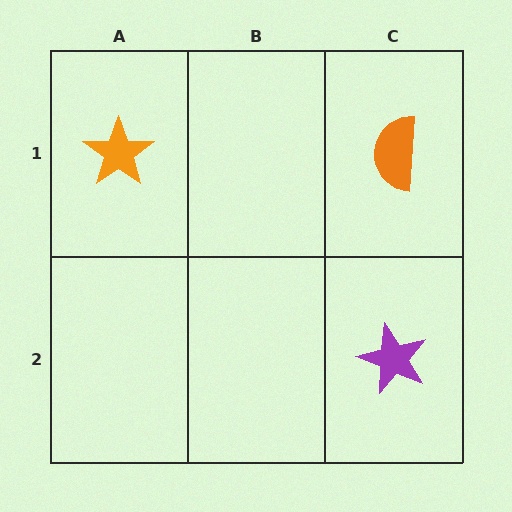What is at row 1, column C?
An orange semicircle.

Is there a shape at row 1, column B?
No, that cell is empty.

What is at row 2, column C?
A purple star.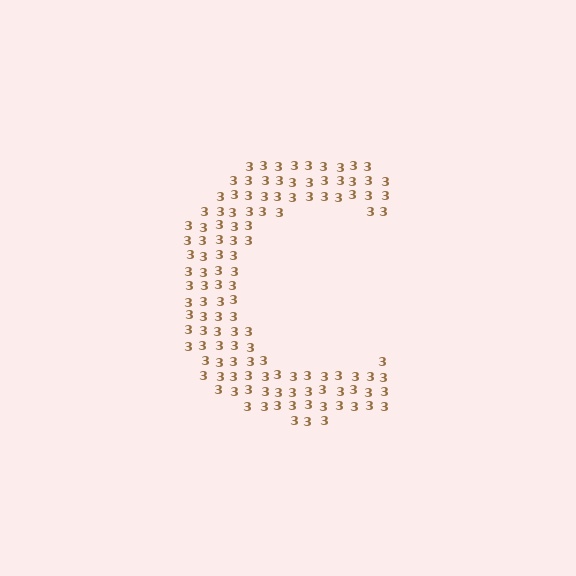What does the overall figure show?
The overall figure shows the letter C.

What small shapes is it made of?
It is made of small digit 3's.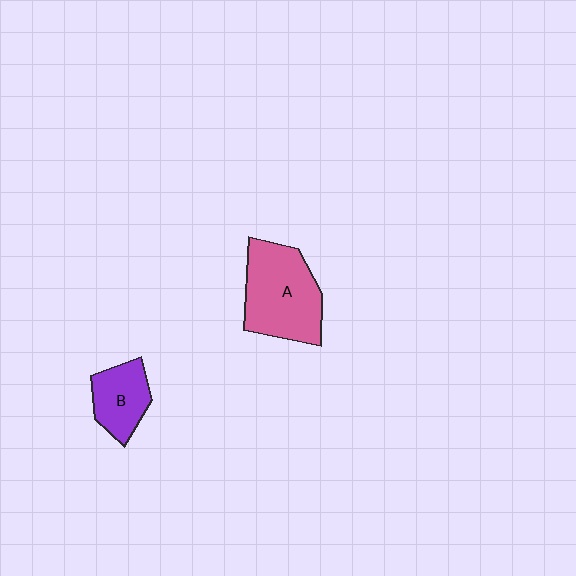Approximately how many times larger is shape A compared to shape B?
Approximately 1.9 times.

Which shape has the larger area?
Shape A (pink).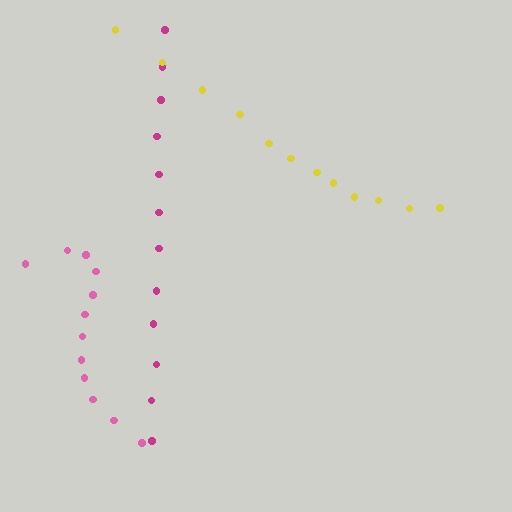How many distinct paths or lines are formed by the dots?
There are 3 distinct paths.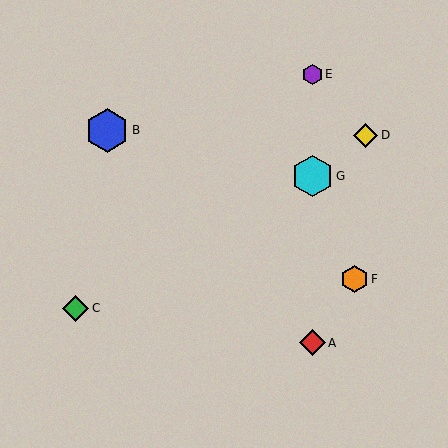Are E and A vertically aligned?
Yes, both are at x≈313.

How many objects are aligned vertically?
3 objects (A, E, G) are aligned vertically.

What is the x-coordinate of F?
Object F is at x≈354.